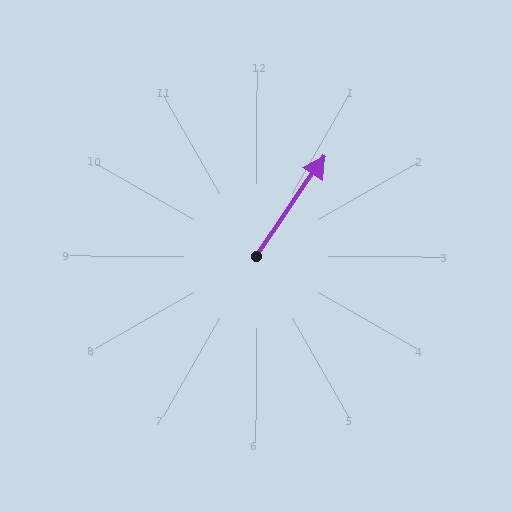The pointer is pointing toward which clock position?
Roughly 1 o'clock.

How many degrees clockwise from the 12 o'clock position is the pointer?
Approximately 35 degrees.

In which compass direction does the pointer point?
Northeast.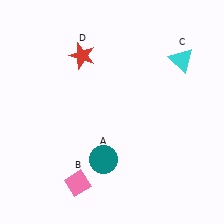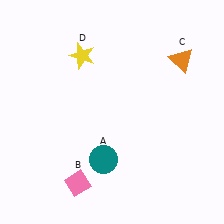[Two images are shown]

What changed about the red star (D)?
In Image 1, D is red. In Image 2, it changed to yellow.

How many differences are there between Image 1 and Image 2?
There are 2 differences between the two images.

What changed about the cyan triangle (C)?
In Image 1, C is cyan. In Image 2, it changed to orange.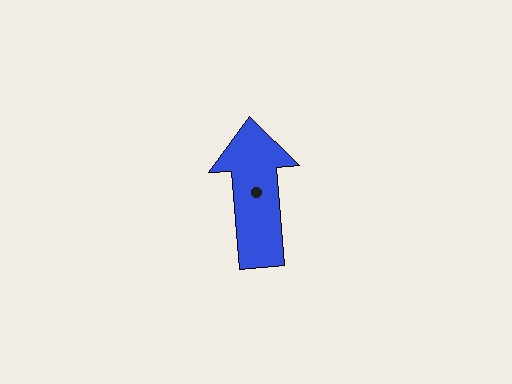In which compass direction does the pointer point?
North.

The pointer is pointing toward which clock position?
Roughly 12 o'clock.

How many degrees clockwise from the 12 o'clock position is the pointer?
Approximately 355 degrees.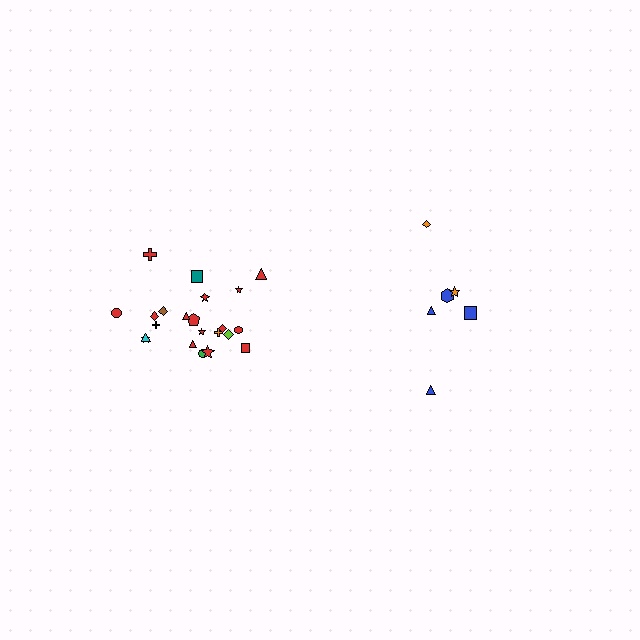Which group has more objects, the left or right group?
The left group.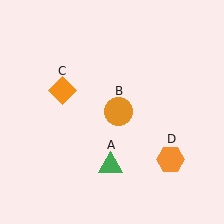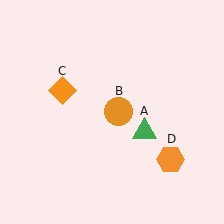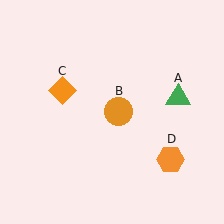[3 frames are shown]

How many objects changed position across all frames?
1 object changed position: green triangle (object A).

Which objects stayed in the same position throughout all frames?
Orange circle (object B) and orange diamond (object C) and orange hexagon (object D) remained stationary.